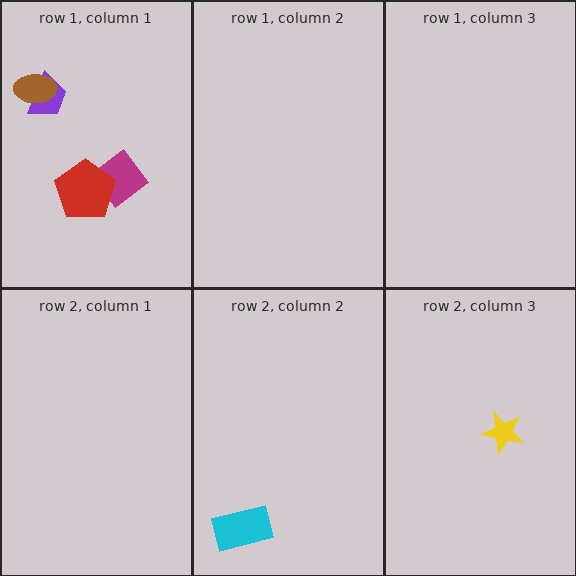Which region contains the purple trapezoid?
The row 1, column 1 region.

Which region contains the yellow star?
The row 2, column 3 region.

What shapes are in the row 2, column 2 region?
The cyan rectangle.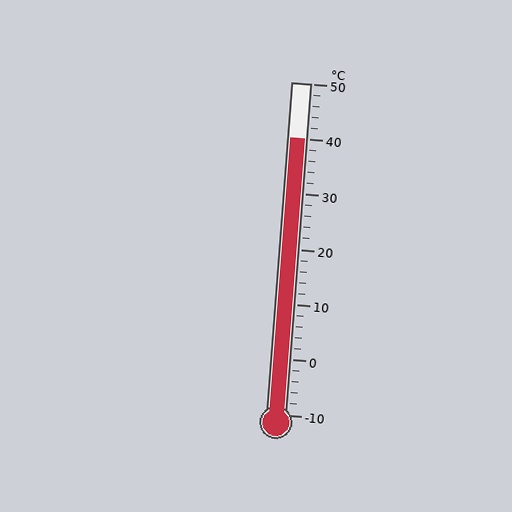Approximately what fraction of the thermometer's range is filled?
The thermometer is filled to approximately 85% of its range.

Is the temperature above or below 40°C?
The temperature is at 40°C.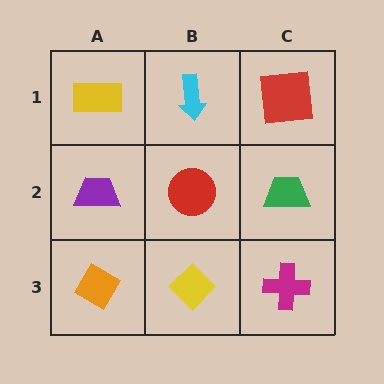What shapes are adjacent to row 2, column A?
A yellow rectangle (row 1, column A), an orange diamond (row 3, column A), a red circle (row 2, column B).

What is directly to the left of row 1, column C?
A cyan arrow.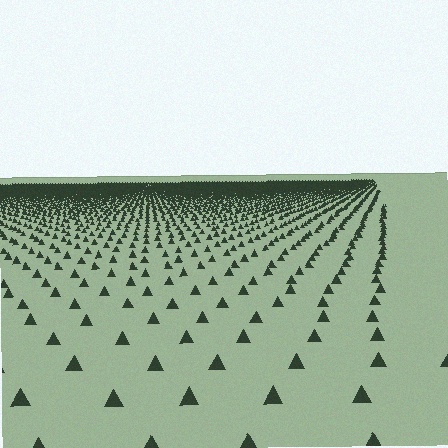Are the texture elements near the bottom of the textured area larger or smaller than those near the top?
Larger. Near the bottom, elements are closer to the viewer and appear at a bigger on-screen size.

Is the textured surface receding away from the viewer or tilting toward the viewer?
The surface is receding away from the viewer. Texture elements get smaller and denser toward the top.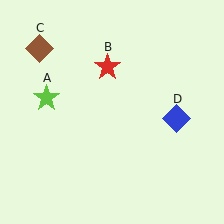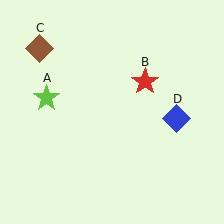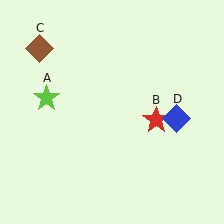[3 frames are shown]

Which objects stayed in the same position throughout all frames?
Lime star (object A) and brown diamond (object C) and blue diamond (object D) remained stationary.